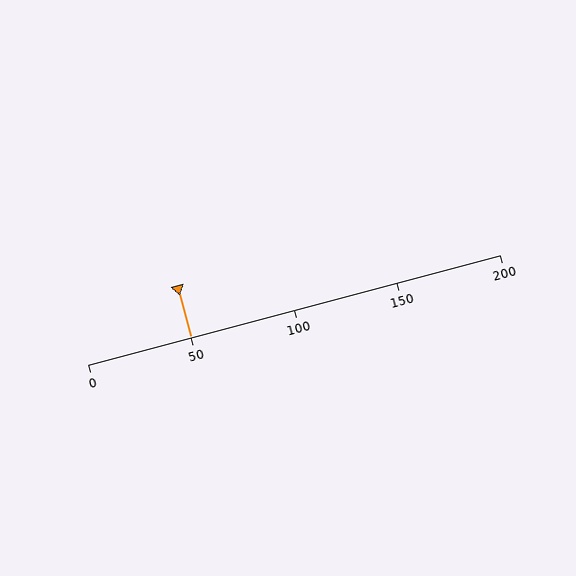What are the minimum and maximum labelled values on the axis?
The axis runs from 0 to 200.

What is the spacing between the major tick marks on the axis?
The major ticks are spaced 50 apart.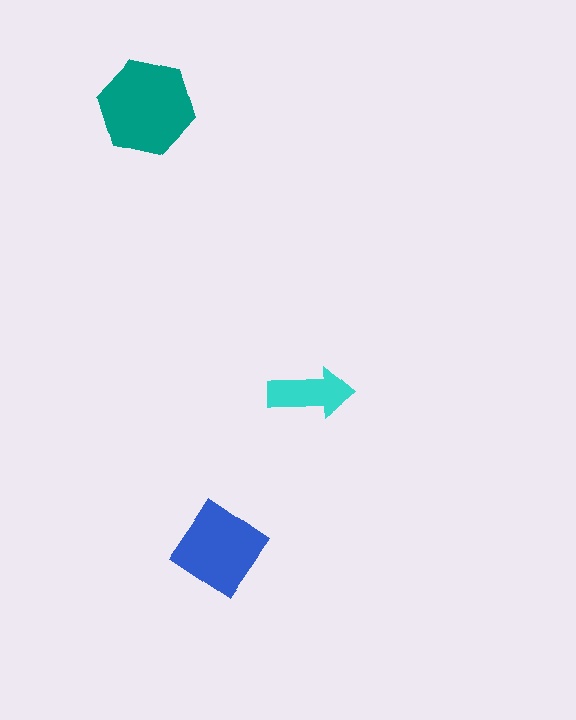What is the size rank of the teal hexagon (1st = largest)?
1st.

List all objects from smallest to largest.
The cyan arrow, the blue diamond, the teal hexagon.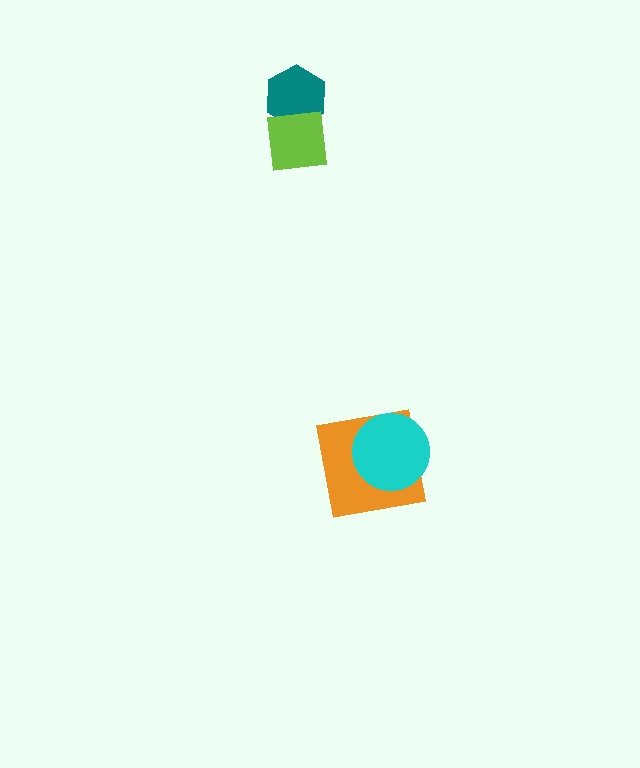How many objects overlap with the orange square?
1 object overlaps with the orange square.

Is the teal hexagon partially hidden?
Yes, it is partially covered by another shape.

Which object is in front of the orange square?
The cyan circle is in front of the orange square.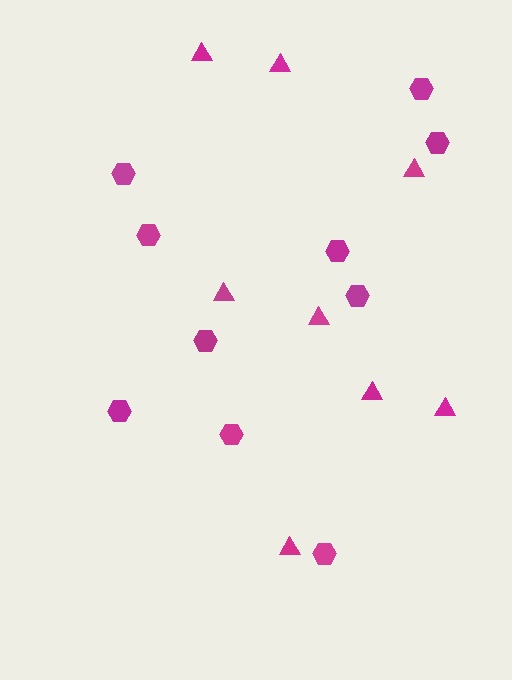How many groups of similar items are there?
There are 2 groups: one group of hexagons (10) and one group of triangles (8).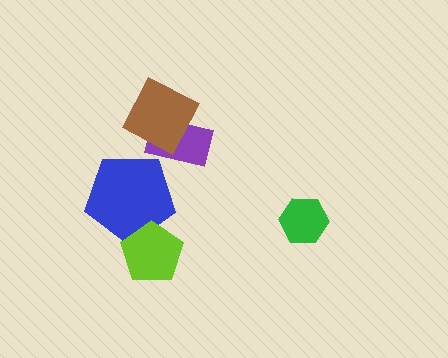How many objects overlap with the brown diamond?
1 object overlaps with the brown diamond.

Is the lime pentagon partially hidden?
No, no other shape covers it.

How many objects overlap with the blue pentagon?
1 object overlaps with the blue pentagon.